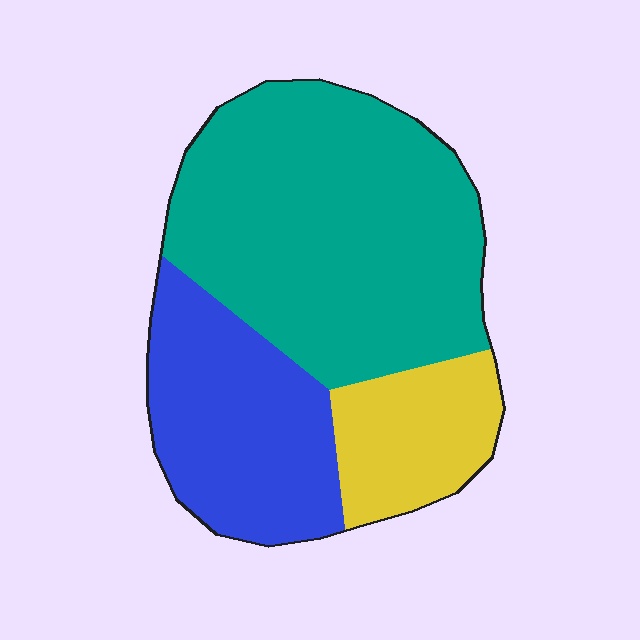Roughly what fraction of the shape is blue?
Blue takes up about one quarter (1/4) of the shape.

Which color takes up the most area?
Teal, at roughly 55%.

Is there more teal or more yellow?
Teal.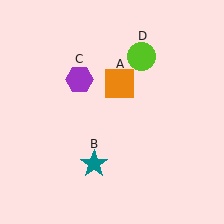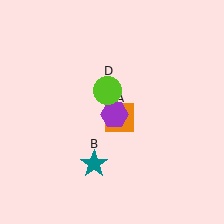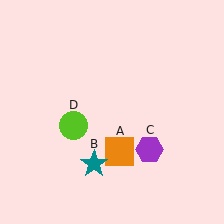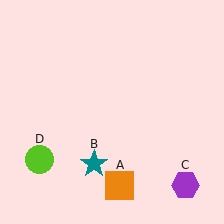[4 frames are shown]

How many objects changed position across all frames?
3 objects changed position: orange square (object A), purple hexagon (object C), lime circle (object D).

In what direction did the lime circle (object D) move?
The lime circle (object D) moved down and to the left.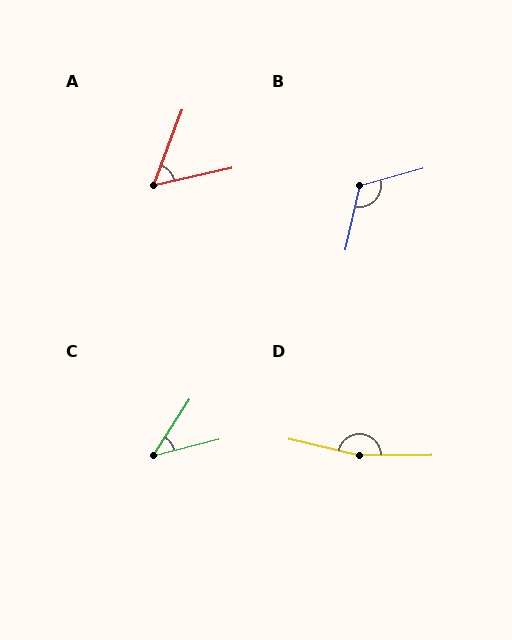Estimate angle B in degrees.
Approximately 118 degrees.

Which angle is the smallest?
C, at approximately 42 degrees.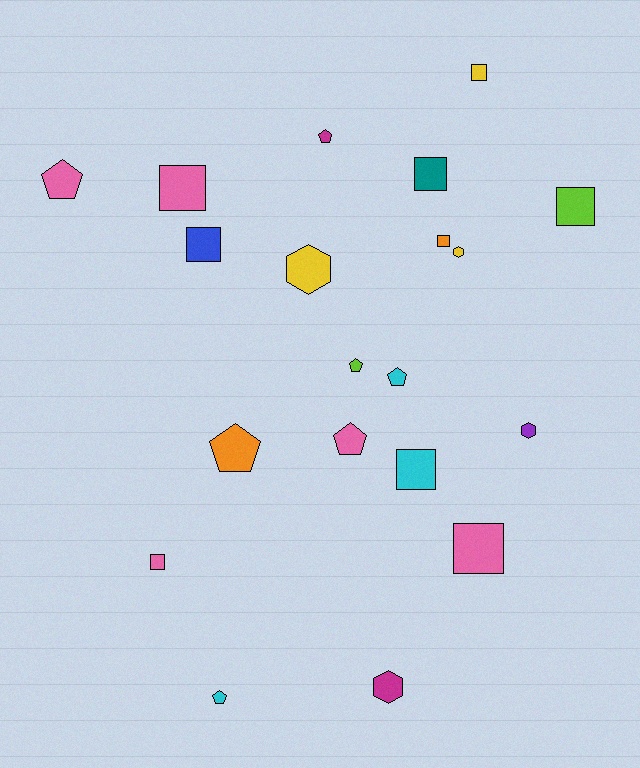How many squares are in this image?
There are 9 squares.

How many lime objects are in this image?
There are 2 lime objects.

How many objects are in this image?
There are 20 objects.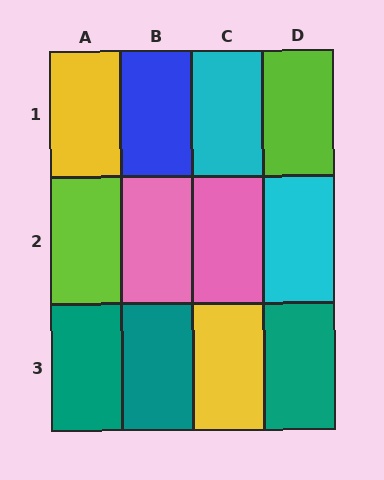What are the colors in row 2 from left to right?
Lime, pink, pink, cyan.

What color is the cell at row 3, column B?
Teal.